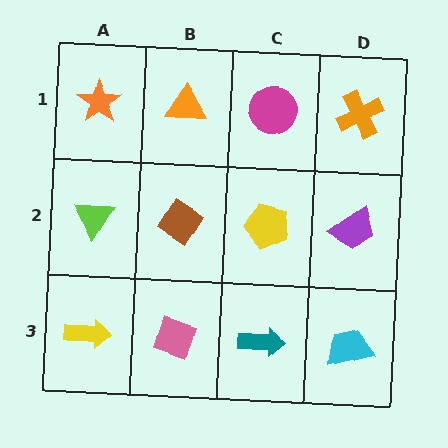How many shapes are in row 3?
4 shapes.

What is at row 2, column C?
A yellow pentagon.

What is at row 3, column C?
A teal arrow.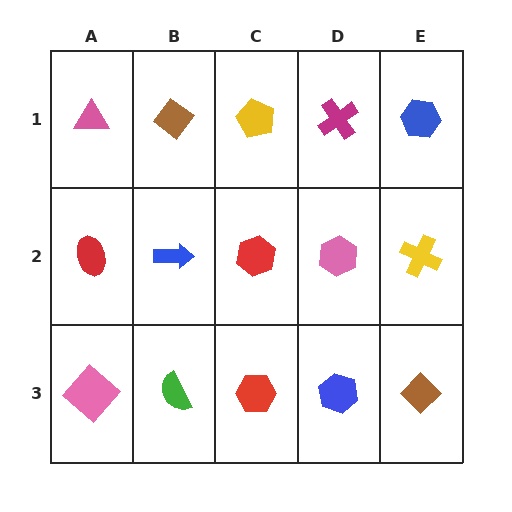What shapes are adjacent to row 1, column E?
A yellow cross (row 2, column E), a magenta cross (row 1, column D).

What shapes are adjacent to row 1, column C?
A red hexagon (row 2, column C), a brown diamond (row 1, column B), a magenta cross (row 1, column D).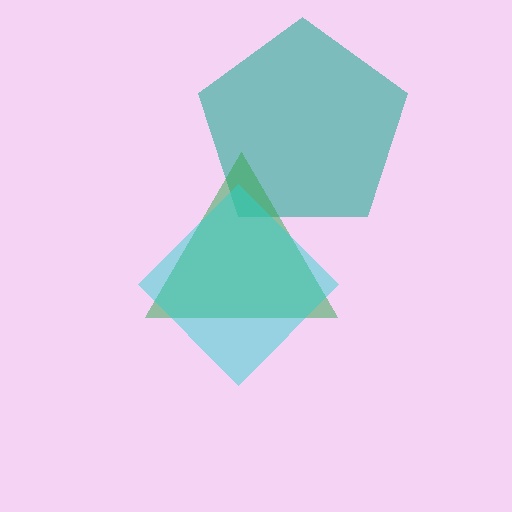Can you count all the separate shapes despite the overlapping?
Yes, there are 3 separate shapes.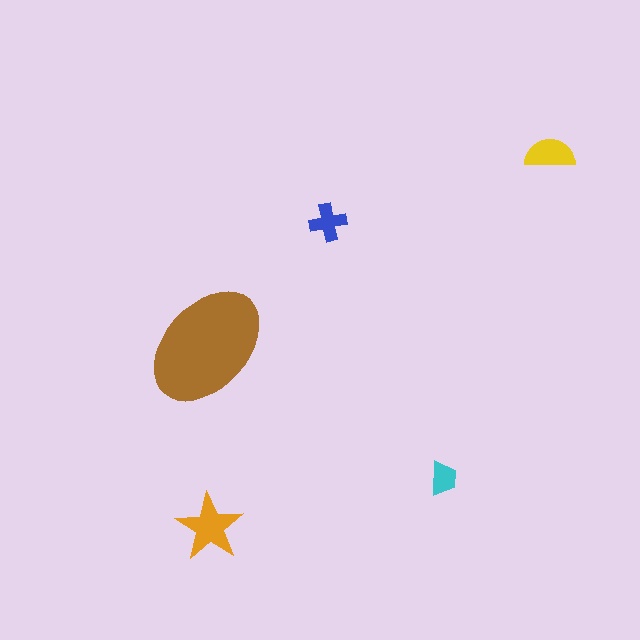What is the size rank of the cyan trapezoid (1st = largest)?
5th.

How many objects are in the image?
There are 5 objects in the image.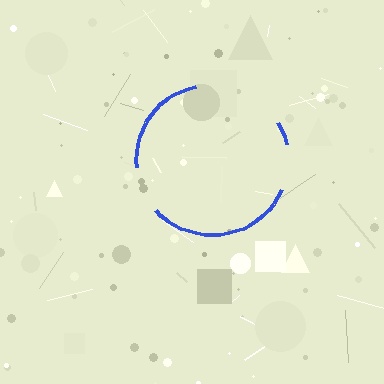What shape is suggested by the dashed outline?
The dashed outline suggests a circle.